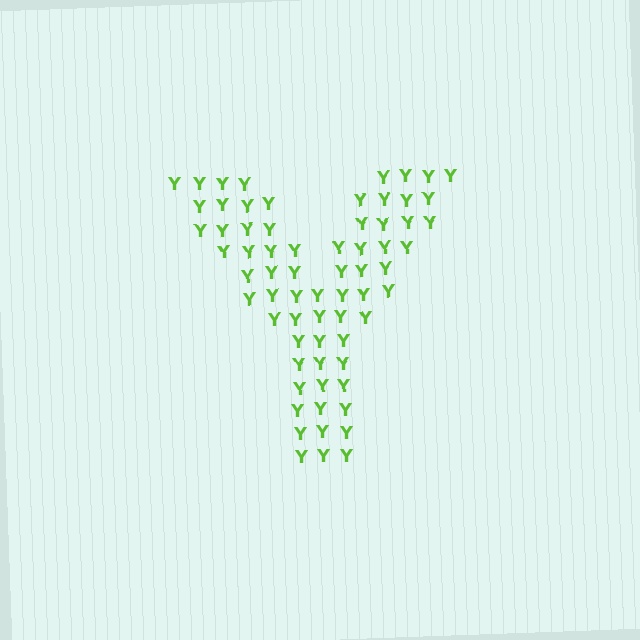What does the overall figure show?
The overall figure shows the letter Y.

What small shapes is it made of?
It is made of small letter Y's.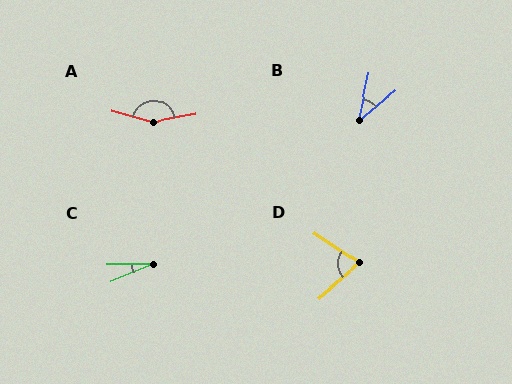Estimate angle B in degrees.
Approximately 38 degrees.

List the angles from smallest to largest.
C (21°), B (38°), D (75°), A (155°).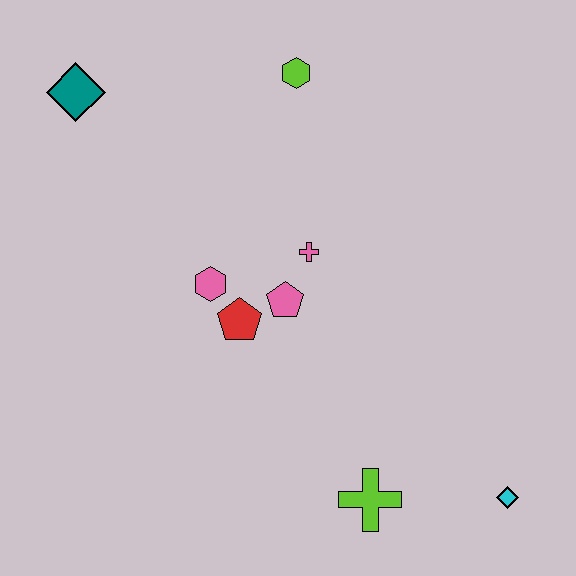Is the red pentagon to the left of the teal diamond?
No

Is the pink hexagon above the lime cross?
Yes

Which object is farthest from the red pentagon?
The cyan diamond is farthest from the red pentagon.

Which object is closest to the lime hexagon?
The pink cross is closest to the lime hexagon.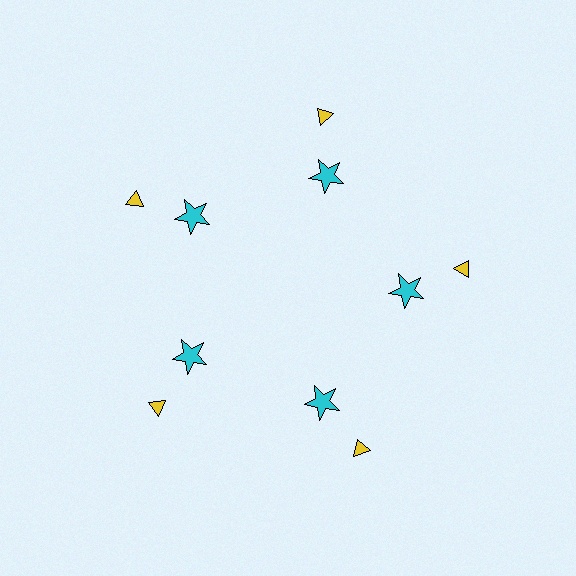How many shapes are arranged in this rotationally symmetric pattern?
There are 10 shapes, arranged in 5 groups of 2.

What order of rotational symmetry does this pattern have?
This pattern has 5-fold rotational symmetry.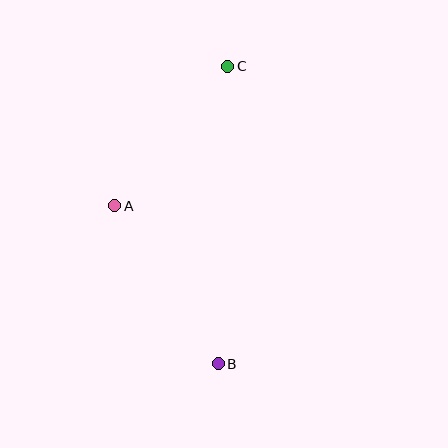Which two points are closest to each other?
Points A and C are closest to each other.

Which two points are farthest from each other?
Points B and C are farthest from each other.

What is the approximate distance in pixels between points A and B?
The distance between A and B is approximately 188 pixels.